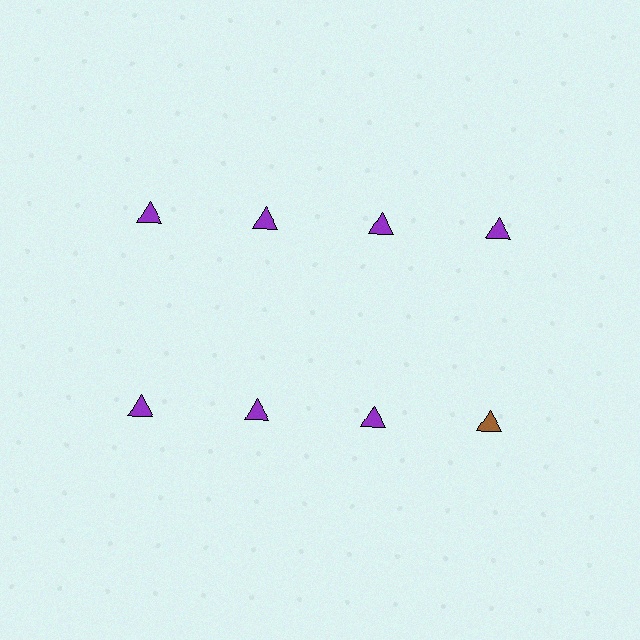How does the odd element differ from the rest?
It has a different color: brown instead of purple.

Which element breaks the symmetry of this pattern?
The brown triangle in the second row, second from right column breaks the symmetry. All other shapes are purple triangles.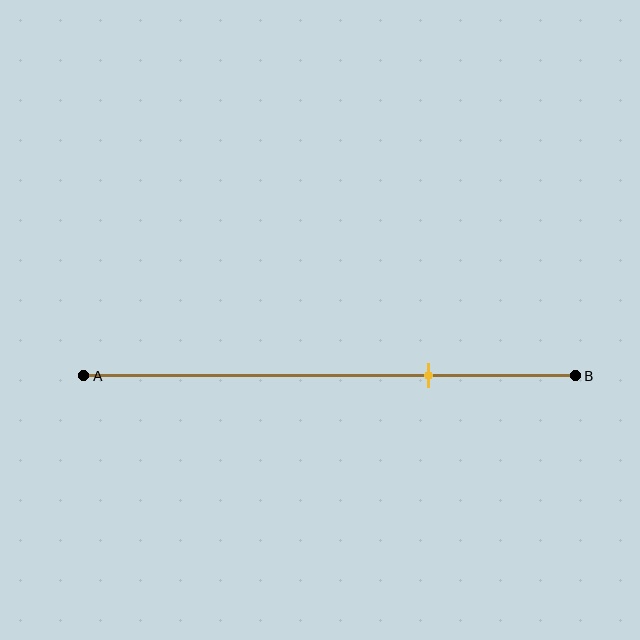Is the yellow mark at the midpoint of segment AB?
No, the mark is at about 70% from A, not at the 50% midpoint.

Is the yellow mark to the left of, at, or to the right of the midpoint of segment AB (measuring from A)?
The yellow mark is to the right of the midpoint of segment AB.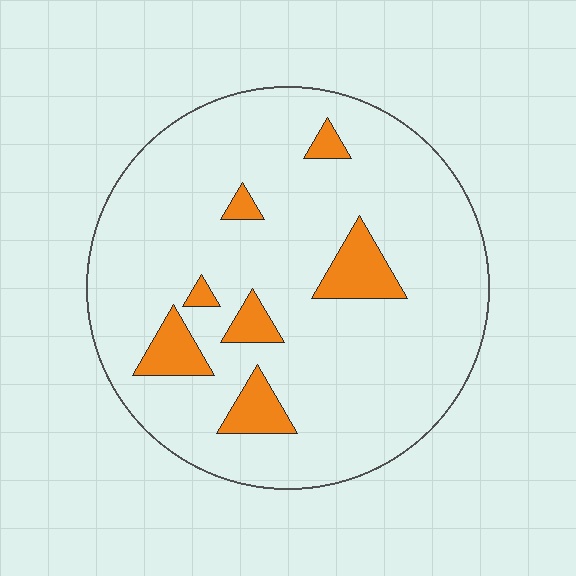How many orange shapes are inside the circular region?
7.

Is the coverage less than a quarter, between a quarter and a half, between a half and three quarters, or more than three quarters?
Less than a quarter.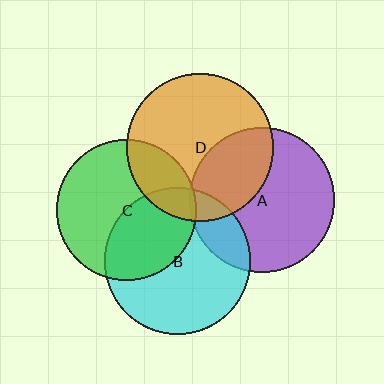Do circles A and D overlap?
Yes.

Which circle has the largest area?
Circle D (orange).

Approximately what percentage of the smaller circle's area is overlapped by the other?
Approximately 35%.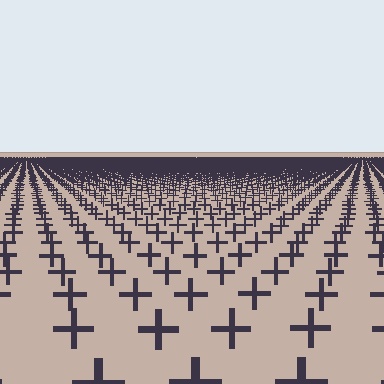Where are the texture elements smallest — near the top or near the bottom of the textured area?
Near the top.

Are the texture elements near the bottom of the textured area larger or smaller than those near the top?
Larger. Near the bottom, elements are closer to the viewer and appear at a bigger on-screen size.